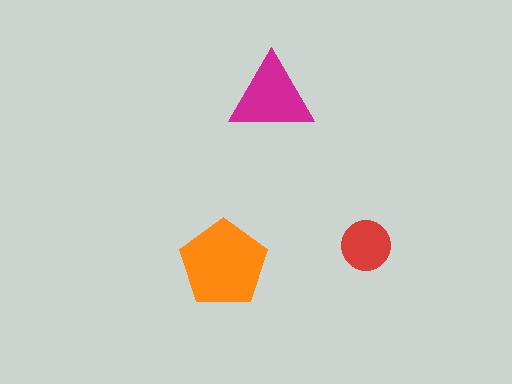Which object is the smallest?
The red circle.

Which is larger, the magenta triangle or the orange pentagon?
The orange pentagon.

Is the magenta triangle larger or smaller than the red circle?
Larger.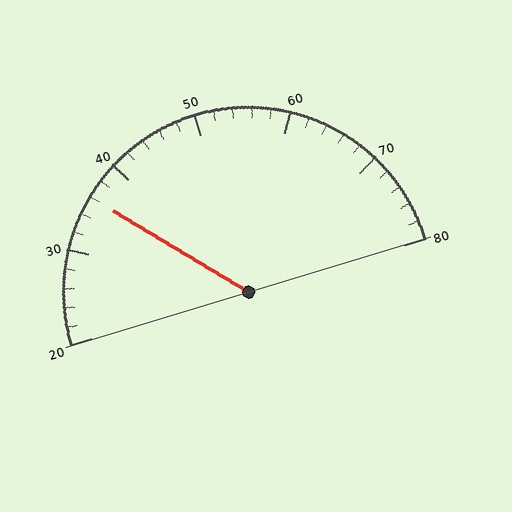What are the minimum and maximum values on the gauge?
The gauge ranges from 20 to 80.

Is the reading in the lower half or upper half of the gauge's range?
The reading is in the lower half of the range (20 to 80).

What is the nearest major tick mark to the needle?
The nearest major tick mark is 40.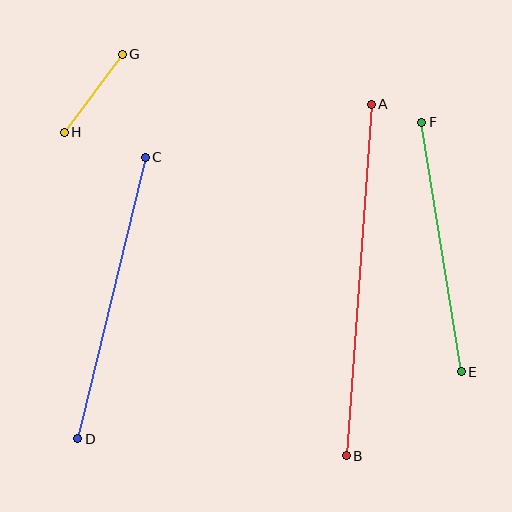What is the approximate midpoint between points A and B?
The midpoint is at approximately (359, 280) pixels.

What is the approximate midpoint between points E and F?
The midpoint is at approximately (442, 247) pixels.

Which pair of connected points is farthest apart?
Points A and B are farthest apart.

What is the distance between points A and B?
The distance is approximately 352 pixels.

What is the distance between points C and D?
The distance is approximately 290 pixels.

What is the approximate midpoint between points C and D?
The midpoint is at approximately (112, 298) pixels.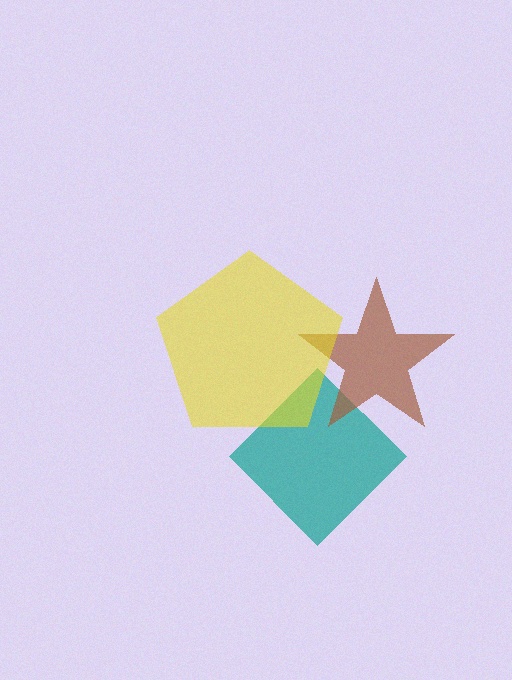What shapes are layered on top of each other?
The layered shapes are: a teal diamond, a brown star, a yellow pentagon.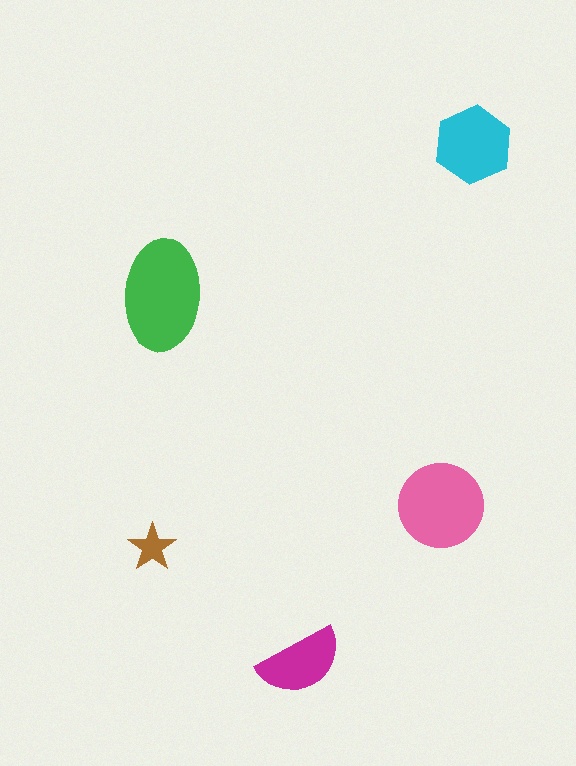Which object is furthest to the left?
The brown star is leftmost.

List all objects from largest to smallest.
The green ellipse, the pink circle, the cyan hexagon, the magenta semicircle, the brown star.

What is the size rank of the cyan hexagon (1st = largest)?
3rd.